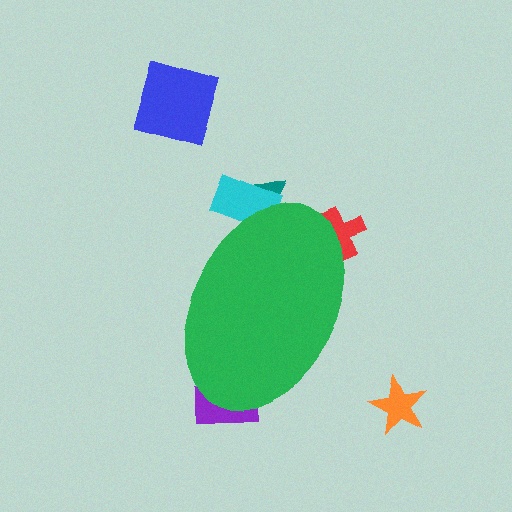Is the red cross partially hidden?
Yes, the red cross is partially hidden behind the green ellipse.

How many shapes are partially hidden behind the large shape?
4 shapes are partially hidden.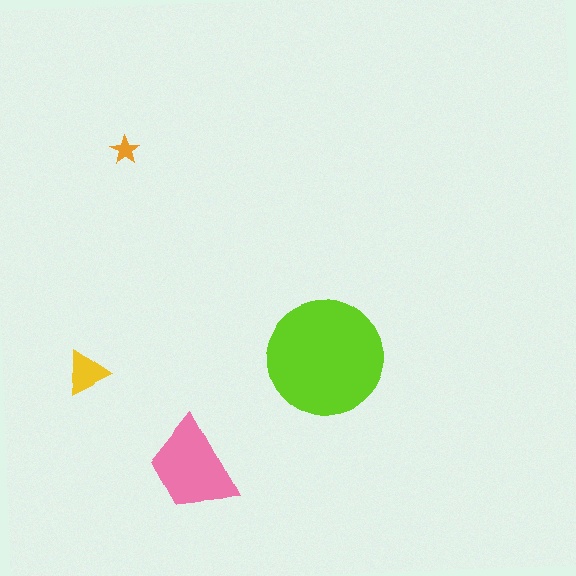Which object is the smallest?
The orange star.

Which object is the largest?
The lime circle.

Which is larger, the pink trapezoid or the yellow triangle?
The pink trapezoid.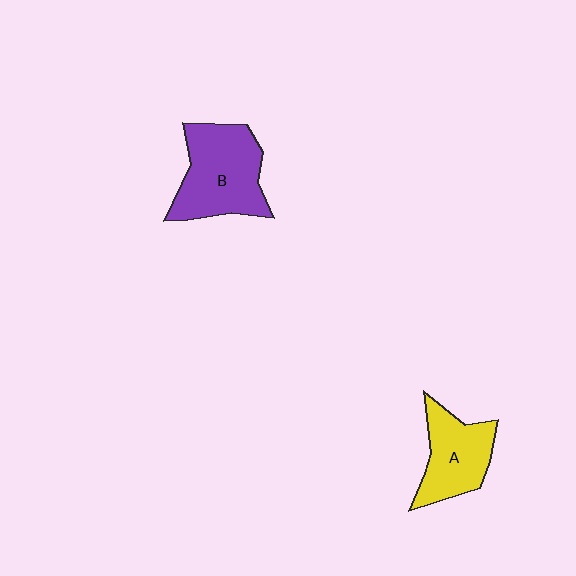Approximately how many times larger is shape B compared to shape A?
Approximately 1.4 times.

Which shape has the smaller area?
Shape A (yellow).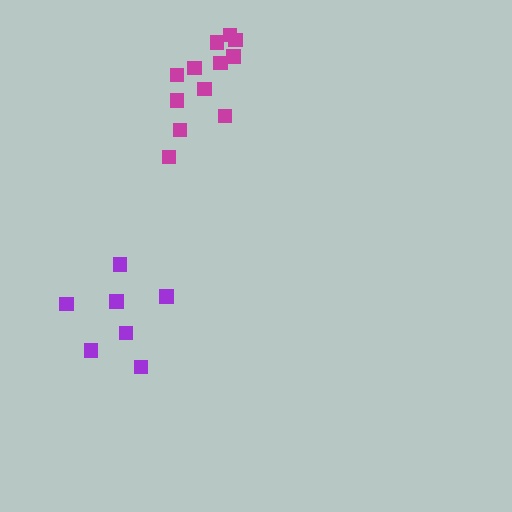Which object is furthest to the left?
The purple cluster is leftmost.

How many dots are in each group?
Group 1: 12 dots, Group 2: 7 dots (19 total).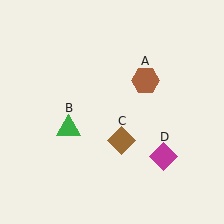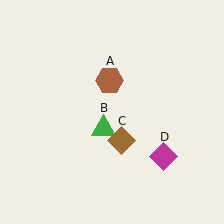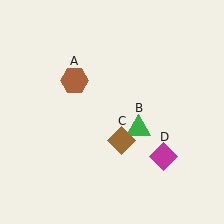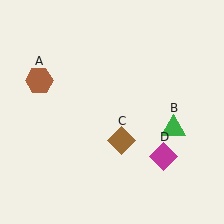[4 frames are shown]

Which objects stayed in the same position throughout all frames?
Brown diamond (object C) and magenta diamond (object D) remained stationary.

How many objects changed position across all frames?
2 objects changed position: brown hexagon (object A), green triangle (object B).